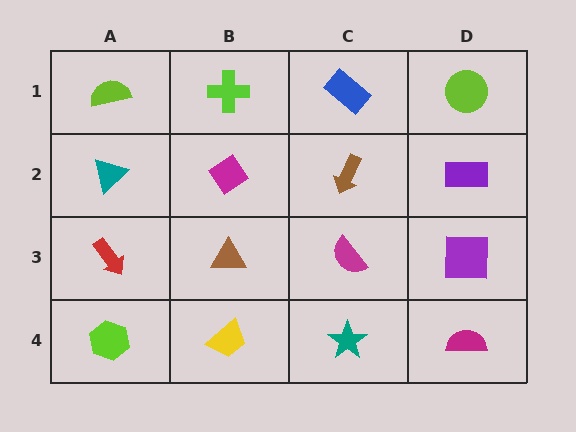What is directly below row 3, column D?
A magenta semicircle.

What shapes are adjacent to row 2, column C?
A blue rectangle (row 1, column C), a magenta semicircle (row 3, column C), a magenta diamond (row 2, column B), a purple rectangle (row 2, column D).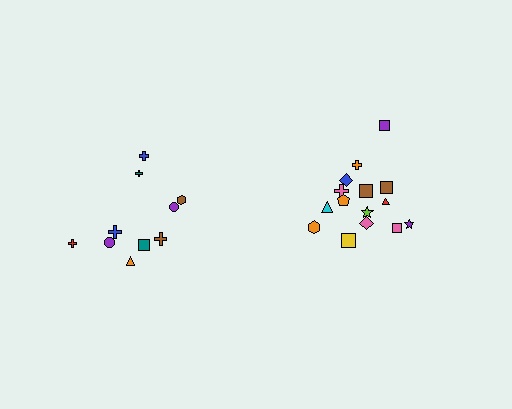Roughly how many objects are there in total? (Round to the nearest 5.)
Roughly 25 objects in total.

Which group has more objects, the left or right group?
The right group.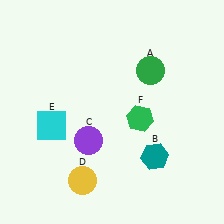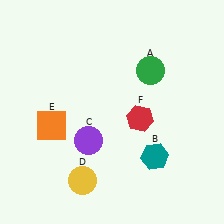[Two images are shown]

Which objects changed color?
E changed from cyan to orange. F changed from green to red.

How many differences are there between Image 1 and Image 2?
There are 2 differences between the two images.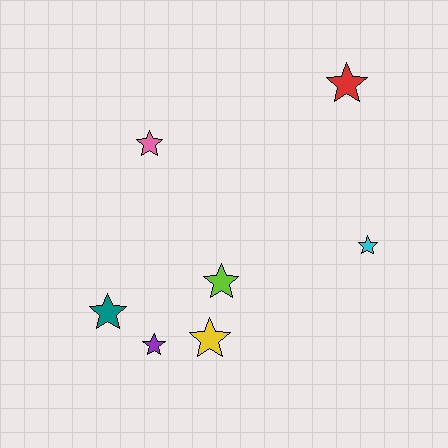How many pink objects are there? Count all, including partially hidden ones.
There is 1 pink object.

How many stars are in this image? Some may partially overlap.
There are 7 stars.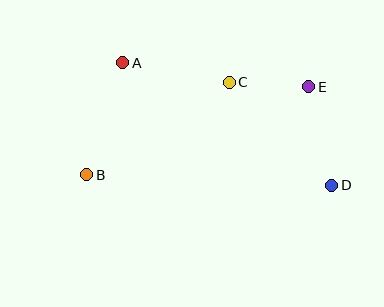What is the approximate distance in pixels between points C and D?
The distance between C and D is approximately 146 pixels.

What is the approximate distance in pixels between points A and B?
The distance between A and B is approximately 118 pixels.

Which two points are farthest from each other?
Points B and D are farthest from each other.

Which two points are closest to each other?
Points C and E are closest to each other.